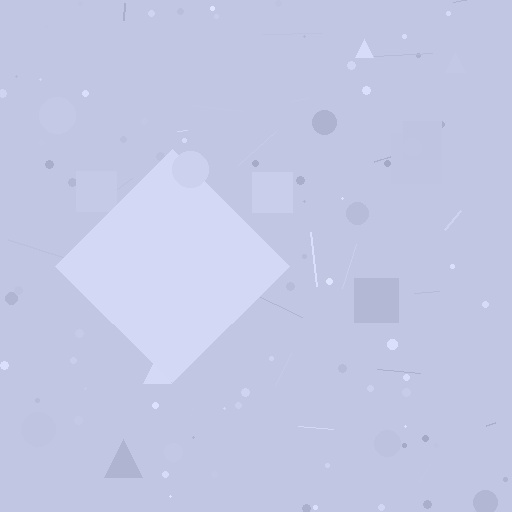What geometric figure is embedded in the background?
A diamond is embedded in the background.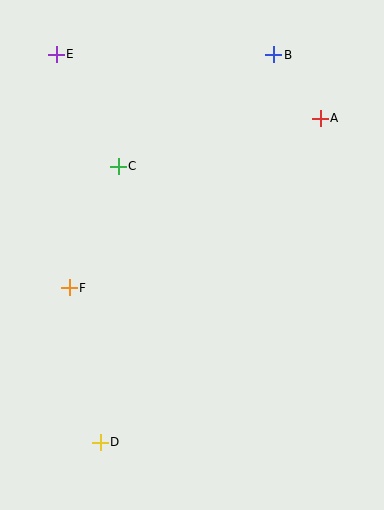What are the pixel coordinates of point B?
Point B is at (274, 55).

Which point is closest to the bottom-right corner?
Point D is closest to the bottom-right corner.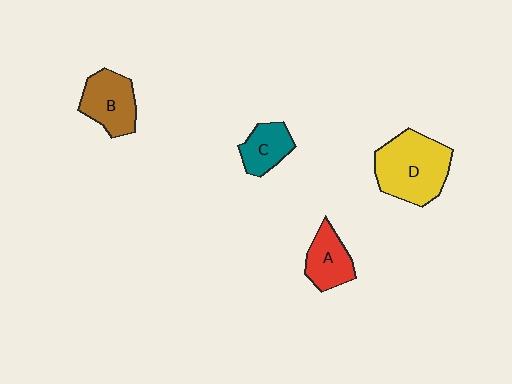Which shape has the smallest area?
Shape C (teal).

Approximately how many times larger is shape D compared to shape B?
Approximately 1.5 times.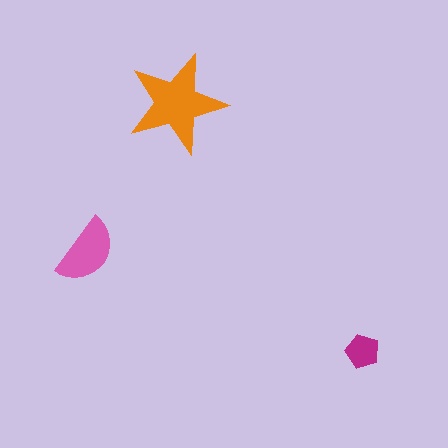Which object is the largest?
The orange star.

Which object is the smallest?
The magenta pentagon.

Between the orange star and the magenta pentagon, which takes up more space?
The orange star.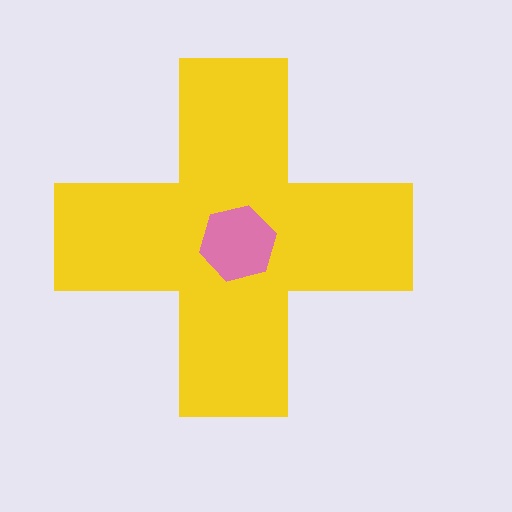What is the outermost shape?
The yellow cross.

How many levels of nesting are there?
2.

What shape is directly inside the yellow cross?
The pink hexagon.